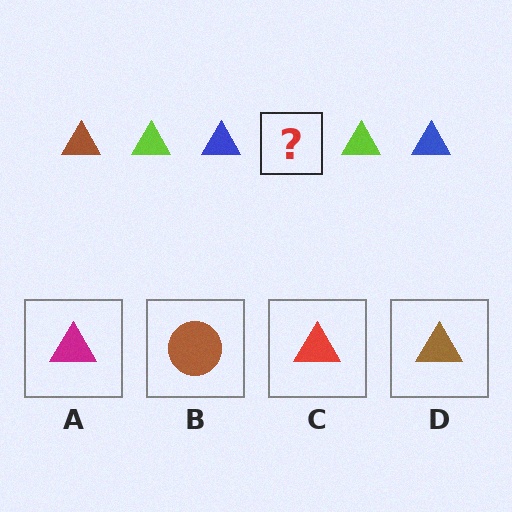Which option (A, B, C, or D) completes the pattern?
D.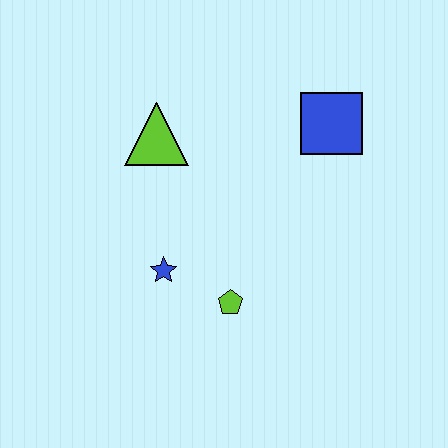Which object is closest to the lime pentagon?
The blue star is closest to the lime pentagon.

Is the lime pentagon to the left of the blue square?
Yes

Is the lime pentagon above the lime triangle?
No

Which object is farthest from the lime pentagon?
The blue square is farthest from the lime pentagon.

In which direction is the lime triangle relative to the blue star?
The lime triangle is above the blue star.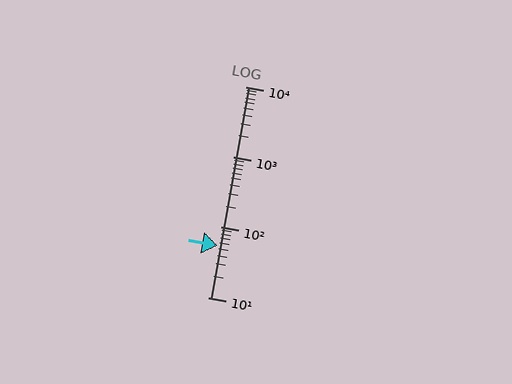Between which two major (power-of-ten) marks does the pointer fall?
The pointer is between 10 and 100.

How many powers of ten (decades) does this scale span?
The scale spans 3 decades, from 10 to 10000.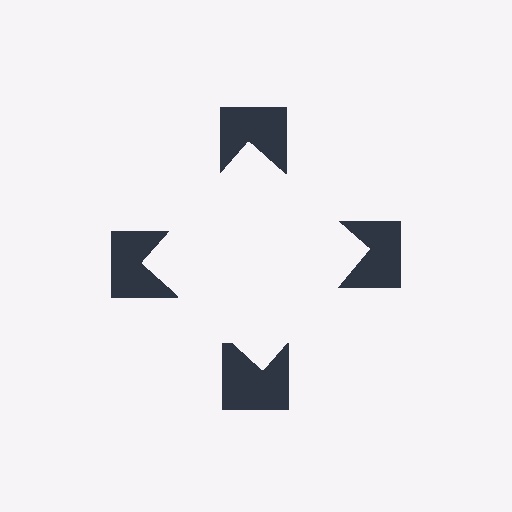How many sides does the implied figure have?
4 sides.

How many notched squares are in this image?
There are 4 — one at each vertex of the illusory square.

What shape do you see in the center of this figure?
An illusory square — its edges are inferred from the aligned wedge cuts in the notched squares, not physically drawn.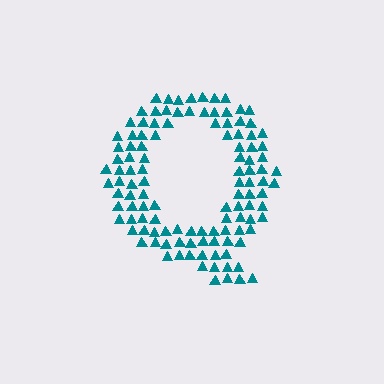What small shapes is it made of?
It is made of small triangles.